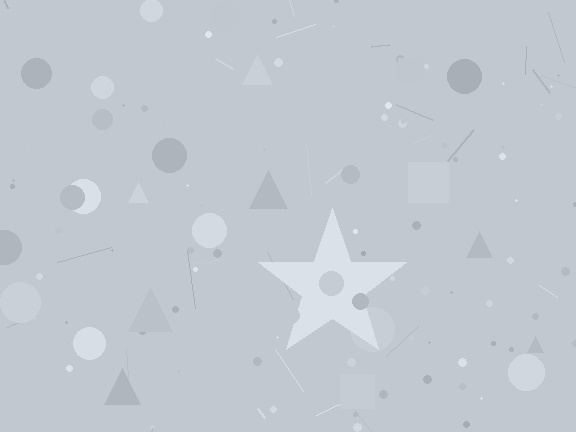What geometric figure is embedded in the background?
A star is embedded in the background.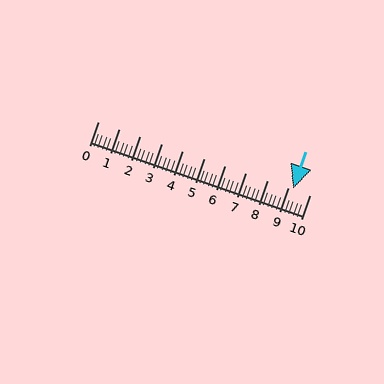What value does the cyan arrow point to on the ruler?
The cyan arrow points to approximately 9.2.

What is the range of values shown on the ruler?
The ruler shows values from 0 to 10.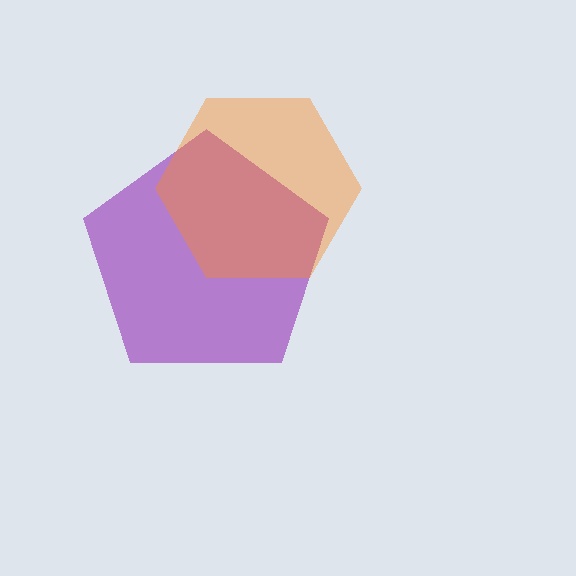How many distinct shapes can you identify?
There are 2 distinct shapes: a purple pentagon, an orange hexagon.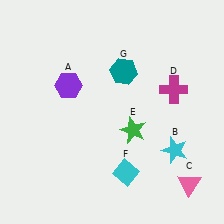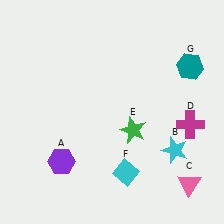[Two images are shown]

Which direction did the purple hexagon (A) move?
The purple hexagon (A) moved down.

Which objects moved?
The objects that moved are: the purple hexagon (A), the magenta cross (D), the teal hexagon (G).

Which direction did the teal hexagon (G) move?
The teal hexagon (G) moved right.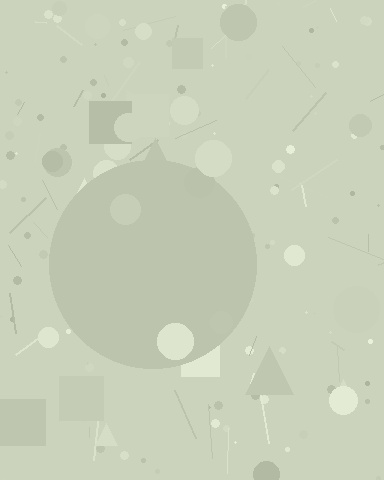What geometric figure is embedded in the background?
A circle is embedded in the background.